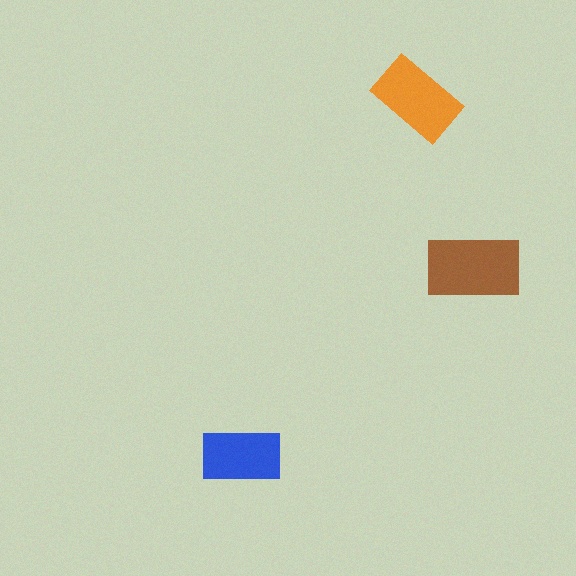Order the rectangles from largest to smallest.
the brown one, the orange one, the blue one.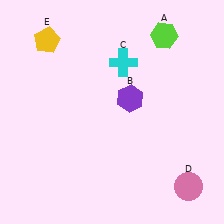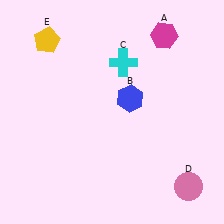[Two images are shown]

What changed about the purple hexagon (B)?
In Image 1, B is purple. In Image 2, it changed to blue.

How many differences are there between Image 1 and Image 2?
There are 2 differences between the two images.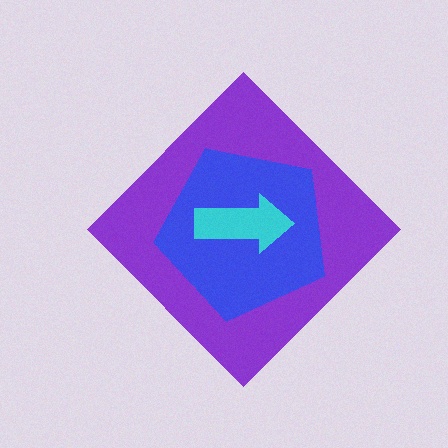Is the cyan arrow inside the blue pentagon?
Yes.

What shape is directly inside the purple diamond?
The blue pentagon.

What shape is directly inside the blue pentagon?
The cyan arrow.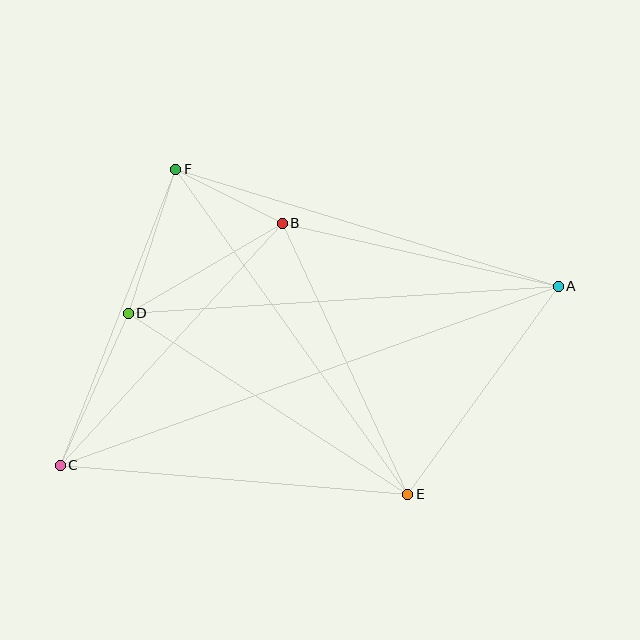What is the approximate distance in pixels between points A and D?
The distance between A and D is approximately 430 pixels.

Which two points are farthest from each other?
Points A and C are farthest from each other.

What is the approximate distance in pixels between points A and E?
The distance between A and E is approximately 257 pixels.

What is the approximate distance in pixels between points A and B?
The distance between A and B is approximately 283 pixels.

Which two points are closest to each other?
Points B and F are closest to each other.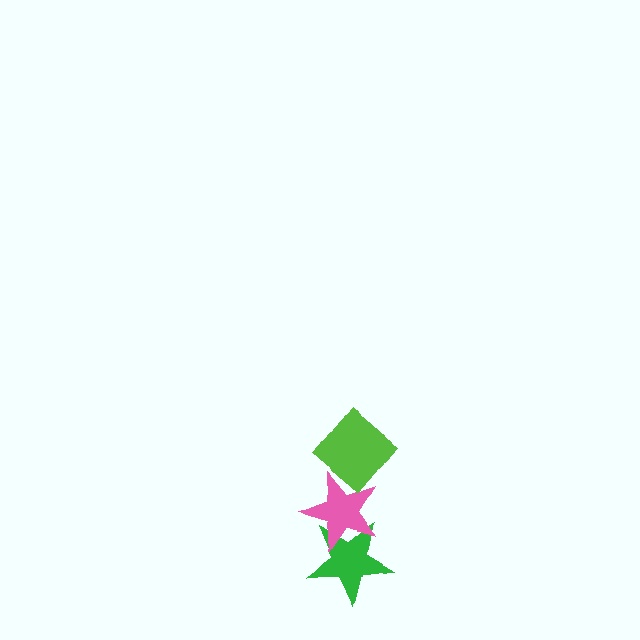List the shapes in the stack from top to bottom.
From top to bottom: the lime diamond, the pink star, the green star.